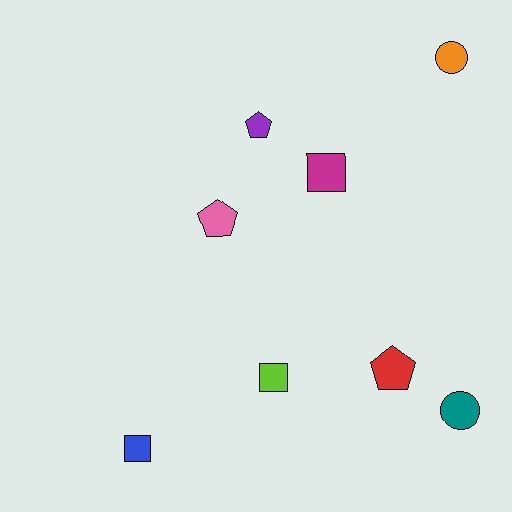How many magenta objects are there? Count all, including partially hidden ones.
There is 1 magenta object.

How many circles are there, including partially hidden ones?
There are 2 circles.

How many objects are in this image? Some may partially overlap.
There are 8 objects.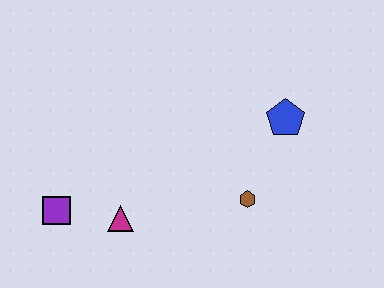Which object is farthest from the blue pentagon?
The purple square is farthest from the blue pentagon.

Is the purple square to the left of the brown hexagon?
Yes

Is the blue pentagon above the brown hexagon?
Yes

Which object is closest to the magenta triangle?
The purple square is closest to the magenta triangle.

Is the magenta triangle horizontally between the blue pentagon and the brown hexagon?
No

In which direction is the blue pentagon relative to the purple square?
The blue pentagon is to the right of the purple square.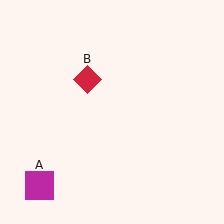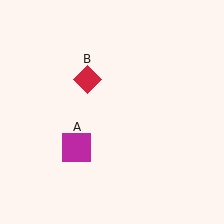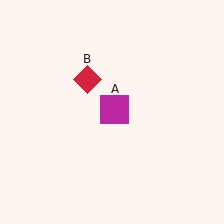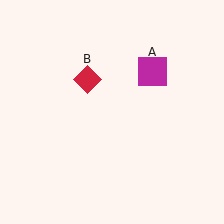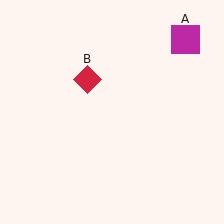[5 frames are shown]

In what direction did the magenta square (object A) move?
The magenta square (object A) moved up and to the right.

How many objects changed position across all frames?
1 object changed position: magenta square (object A).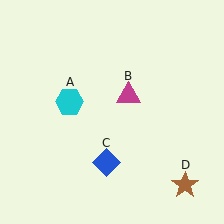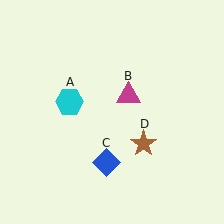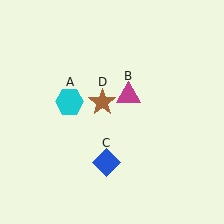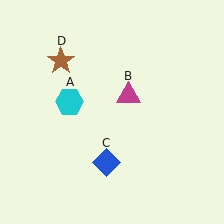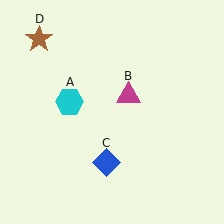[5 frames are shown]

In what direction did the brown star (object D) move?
The brown star (object D) moved up and to the left.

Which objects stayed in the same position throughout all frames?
Cyan hexagon (object A) and magenta triangle (object B) and blue diamond (object C) remained stationary.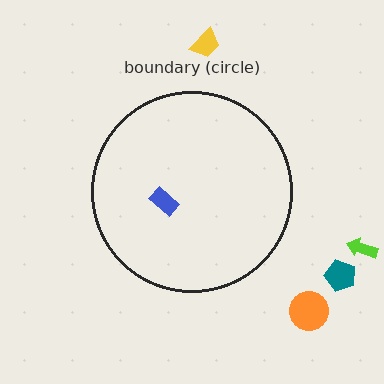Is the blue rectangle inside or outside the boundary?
Inside.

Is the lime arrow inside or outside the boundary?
Outside.